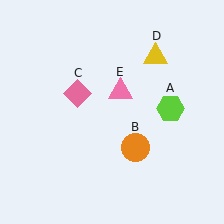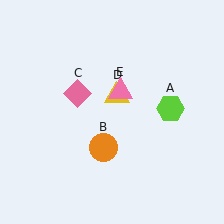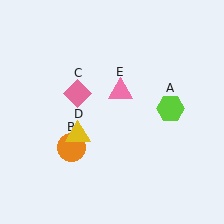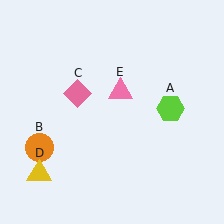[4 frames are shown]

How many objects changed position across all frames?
2 objects changed position: orange circle (object B), yellow triangle (object D).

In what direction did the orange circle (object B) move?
The orange circle (object B) moved left.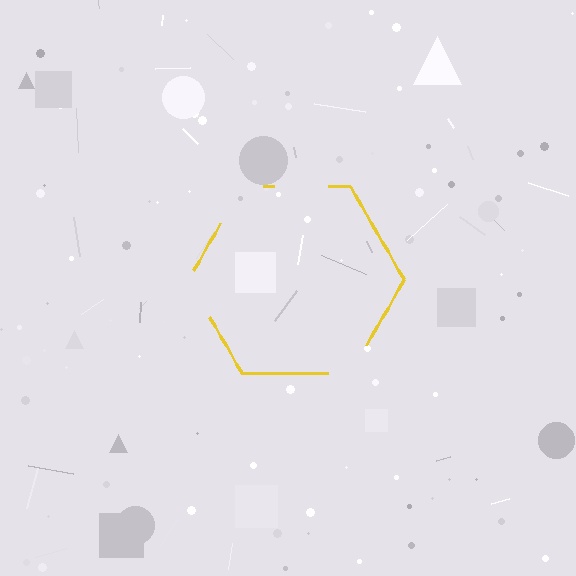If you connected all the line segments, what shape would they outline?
They would outline a hexagon.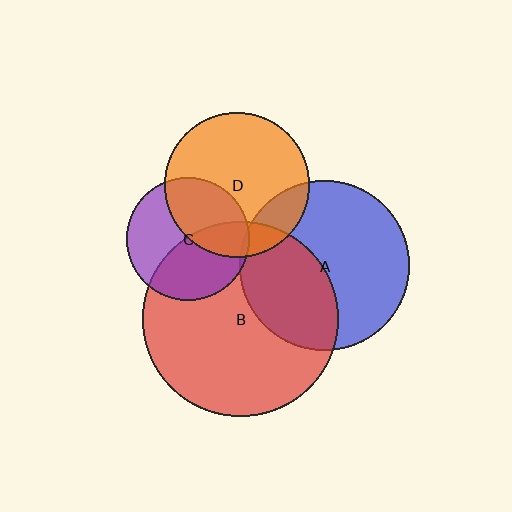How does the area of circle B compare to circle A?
Approximately 1.3 times.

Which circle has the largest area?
Circle B (red).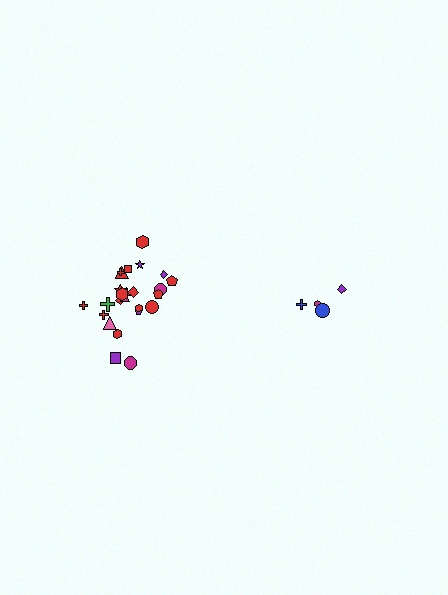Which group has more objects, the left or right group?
The left group.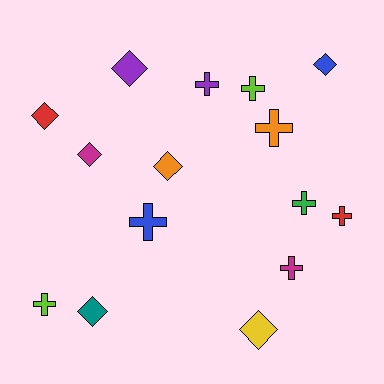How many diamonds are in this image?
There are 7 diamonds.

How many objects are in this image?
There are 15 objects.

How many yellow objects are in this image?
There is 1 yellow object.